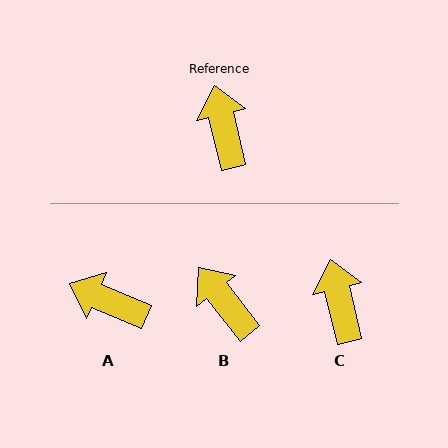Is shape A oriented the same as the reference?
No, it is off by about 53 degrees.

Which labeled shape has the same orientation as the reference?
C.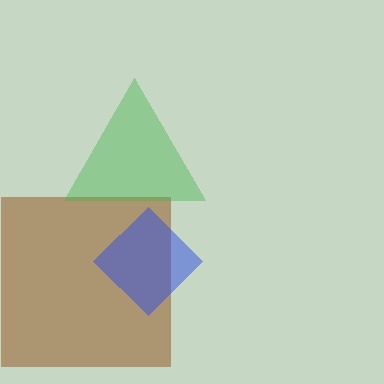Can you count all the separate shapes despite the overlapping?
Yes, there are 3 separate shapes.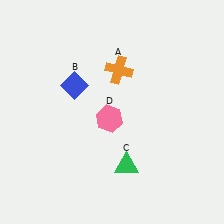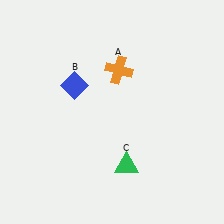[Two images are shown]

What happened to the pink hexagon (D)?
The pink hexagon (D) was removed in Image 2. It was in the bottom-left area of Image 1.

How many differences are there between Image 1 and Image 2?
There is 1 difference between the two images.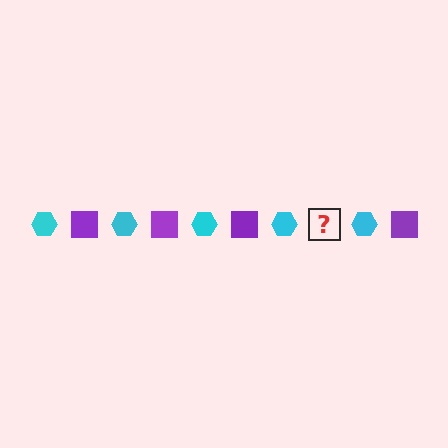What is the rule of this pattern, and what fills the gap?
The rule is that the pattern alternates between cyan hexagon and purple square. The gap should be filled with a purple square.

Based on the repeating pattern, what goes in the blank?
The blank should be a purple square.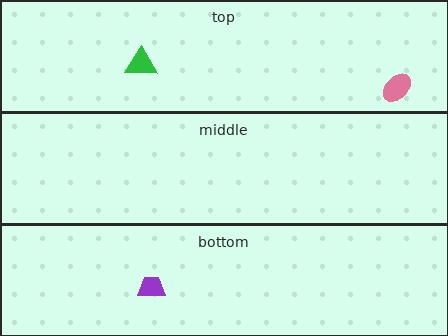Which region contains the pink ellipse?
The top region.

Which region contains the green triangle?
The top region.